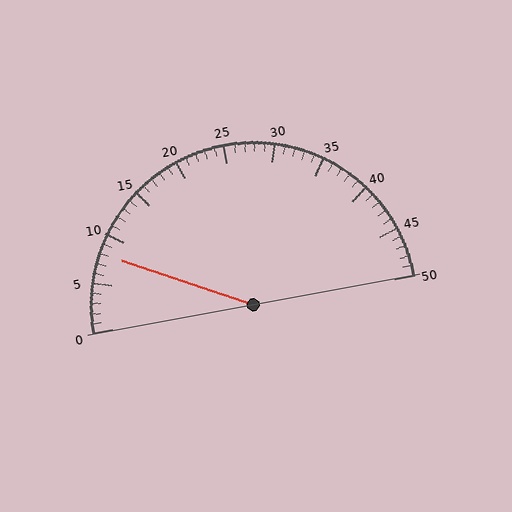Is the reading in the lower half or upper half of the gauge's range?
The reading is in the lower half of the range (0 to 50).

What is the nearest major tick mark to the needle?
The nearest major tick mark is 10.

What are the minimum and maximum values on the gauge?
The gauge ranges from 0 to 50.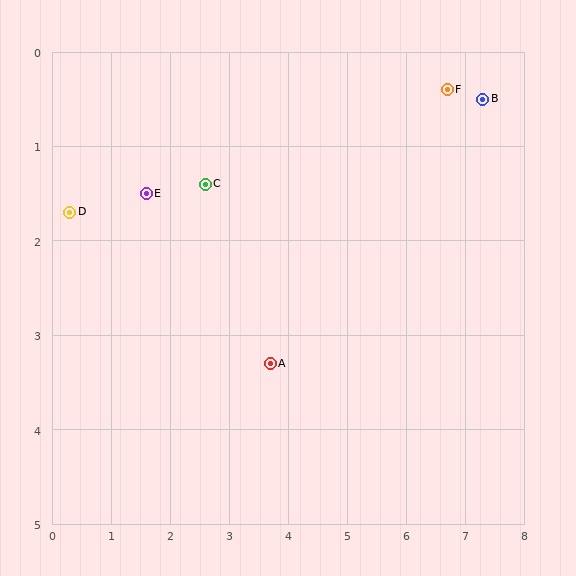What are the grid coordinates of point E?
Point E is at approximately (1.6, 1.5).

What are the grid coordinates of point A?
Point A is at approximately (3.7, 3.3).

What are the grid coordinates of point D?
Point D is at approximately (0.3, 1.7).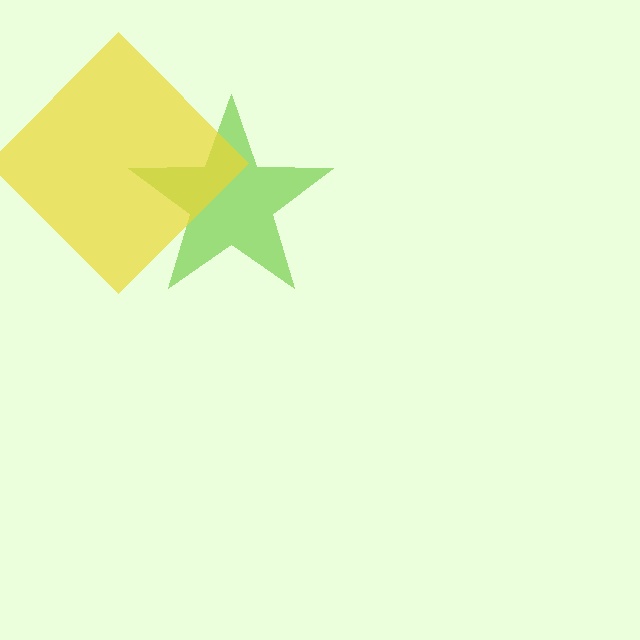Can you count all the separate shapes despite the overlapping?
Yes, there are 2 separate shapes.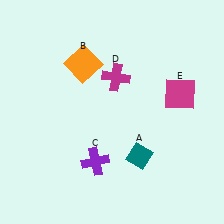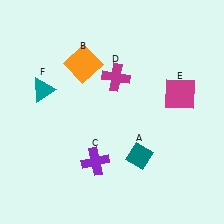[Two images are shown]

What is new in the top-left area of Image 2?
A teal triangle (F) was added in the top-left area of Image 2.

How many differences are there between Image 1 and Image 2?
There is 1 difference between the two images.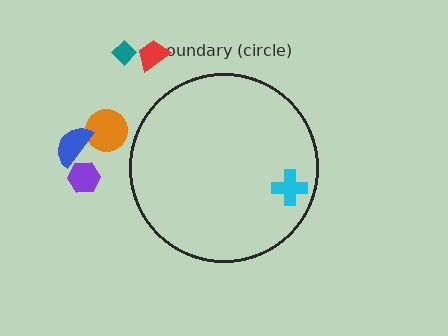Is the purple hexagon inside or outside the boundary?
Outside.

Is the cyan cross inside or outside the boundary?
Inside.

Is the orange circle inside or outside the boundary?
Outside.